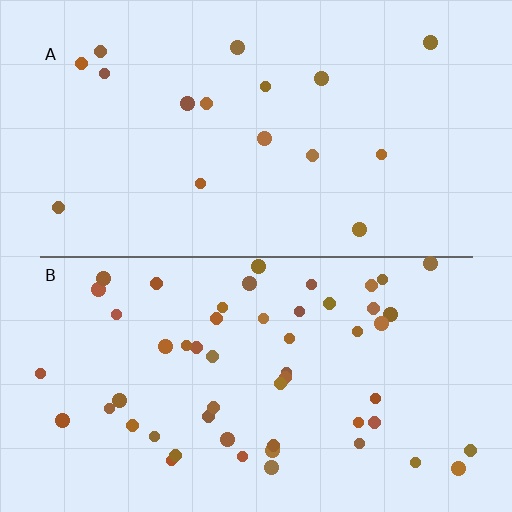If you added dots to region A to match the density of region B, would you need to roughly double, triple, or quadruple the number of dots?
Approximately triple.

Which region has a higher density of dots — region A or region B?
B (the bottom).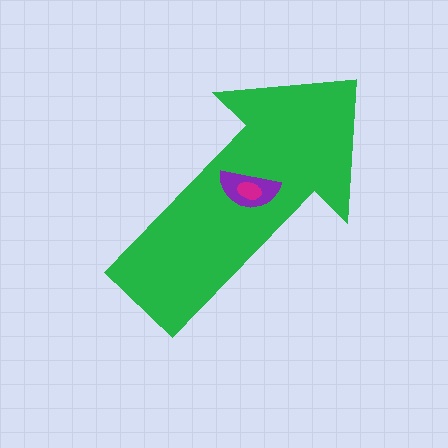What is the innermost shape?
The magenta ellipse.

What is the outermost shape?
The green arrow.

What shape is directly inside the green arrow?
The purple semicircle.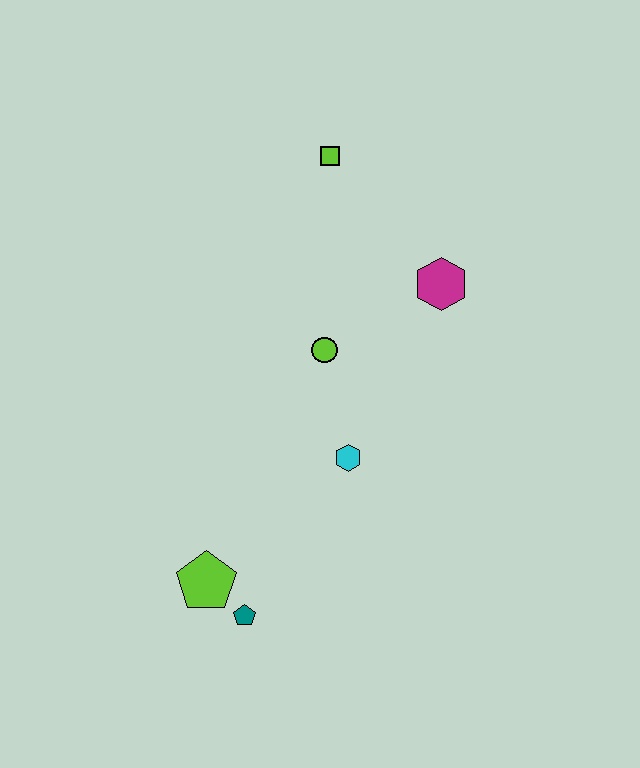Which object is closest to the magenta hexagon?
The lime circle is closest to the magenta hexagon.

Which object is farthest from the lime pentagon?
The lime square is farthest from the lime pentagon.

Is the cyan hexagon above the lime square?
No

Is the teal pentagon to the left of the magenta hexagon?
Yes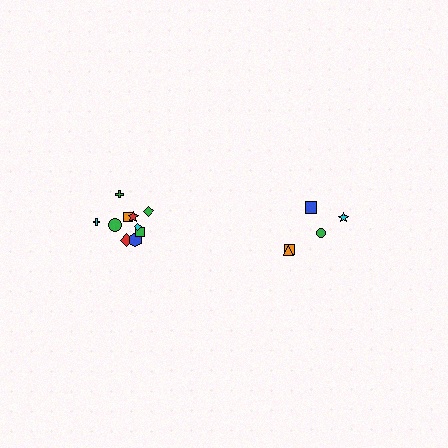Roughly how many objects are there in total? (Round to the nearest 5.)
Roughly 15 objects in total.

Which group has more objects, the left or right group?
The left group.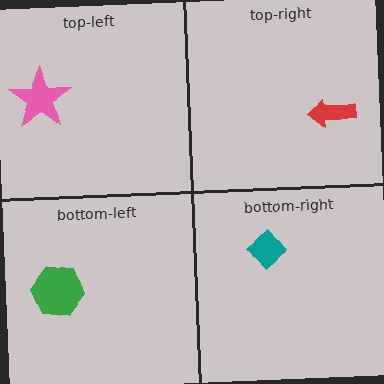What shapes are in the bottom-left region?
The green hexagon.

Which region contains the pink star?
The top-left region.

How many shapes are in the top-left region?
1.